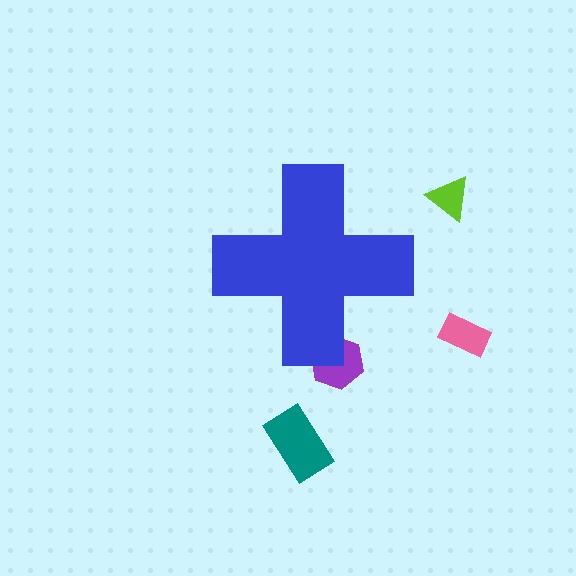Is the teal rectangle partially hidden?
No, the teal rectangle is fully visible.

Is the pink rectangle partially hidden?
No, the pink rectangle is fully visible.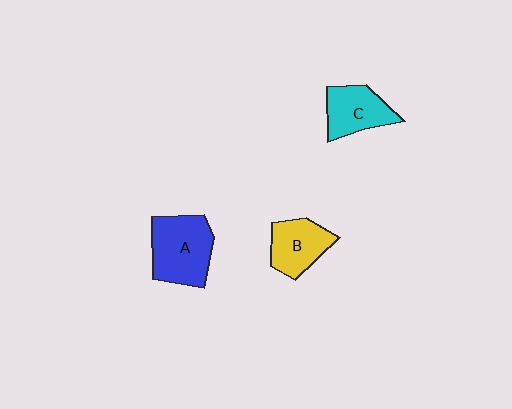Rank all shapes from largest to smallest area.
From largest to smallest: A (blue), C (cyan), B (yellow).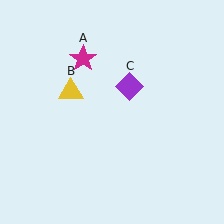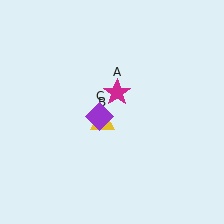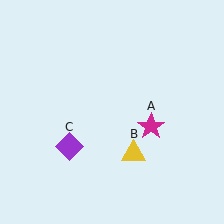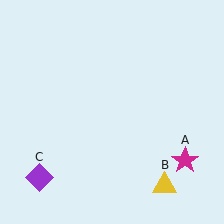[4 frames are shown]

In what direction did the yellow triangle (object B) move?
The yellow triangle (object B) moved down and to the right.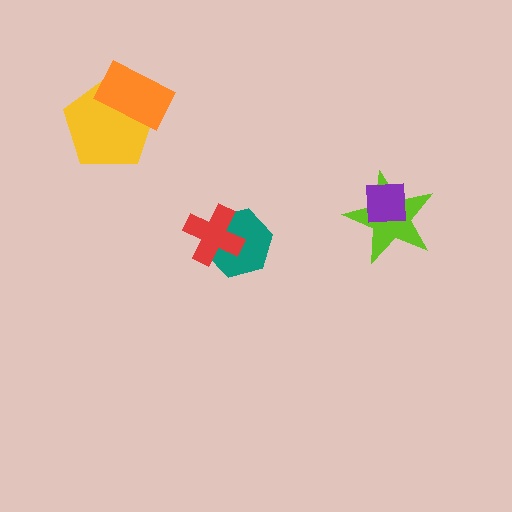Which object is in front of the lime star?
The purple square is in front of the lime star.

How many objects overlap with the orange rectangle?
1 object overlaps with the orange rectangle.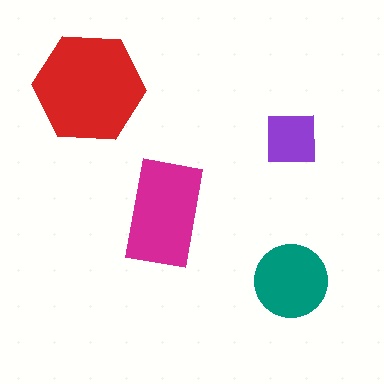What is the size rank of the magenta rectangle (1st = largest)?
2nd.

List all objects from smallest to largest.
The purple square, the teal circle, the magenta rectangle, the red hexagon.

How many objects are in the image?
There are 4 objects in the image.